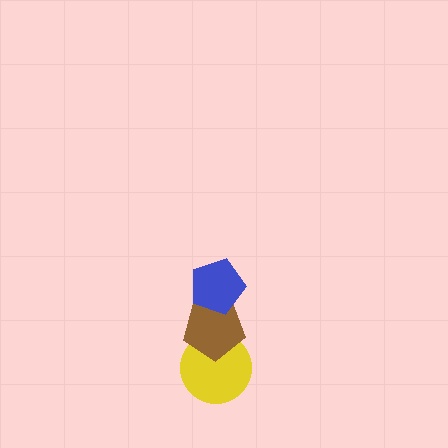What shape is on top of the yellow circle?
The brown pentagon is on top of the yellow circle.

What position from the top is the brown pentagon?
The brown pentagon is 2nd from the top.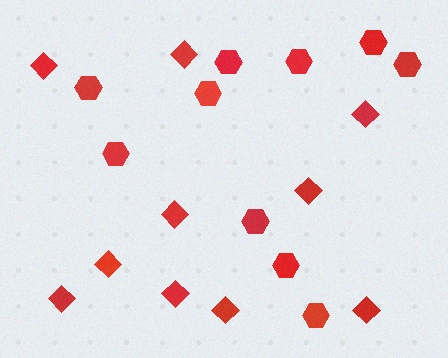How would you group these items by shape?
There are 2 groups: one group of diamonds (10) and one group of hexagons (10).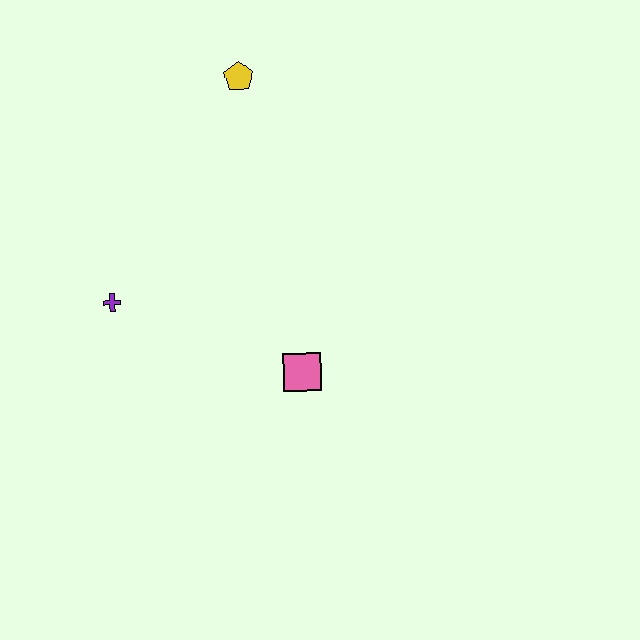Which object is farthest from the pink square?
The yellow pentagon is farthest from the pink square.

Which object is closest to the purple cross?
The pink square is closest to the purple cross.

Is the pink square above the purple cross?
No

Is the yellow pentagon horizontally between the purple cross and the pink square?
Yes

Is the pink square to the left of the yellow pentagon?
No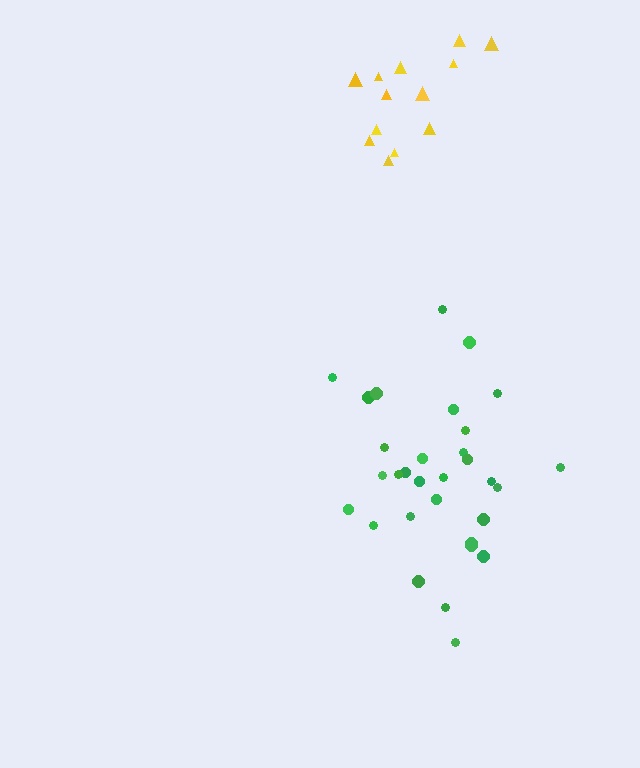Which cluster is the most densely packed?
Yellow.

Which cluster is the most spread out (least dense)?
Green.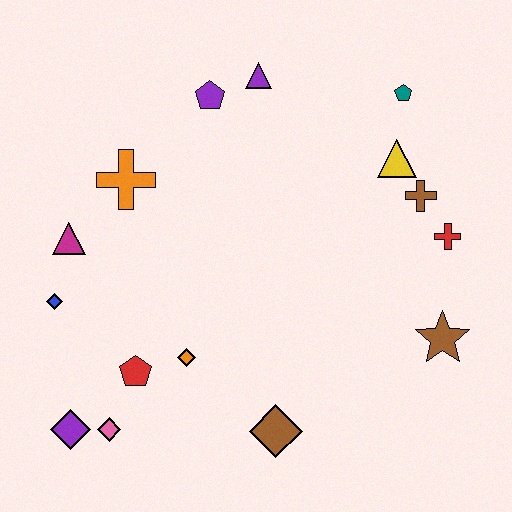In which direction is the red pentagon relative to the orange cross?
The red pentagon is below the orange cross.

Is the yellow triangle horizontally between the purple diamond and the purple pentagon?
No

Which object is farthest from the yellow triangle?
The purple diamond is farthest from the yellow triangle.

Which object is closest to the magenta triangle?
The blue diamond is closest to the magenta triangle.